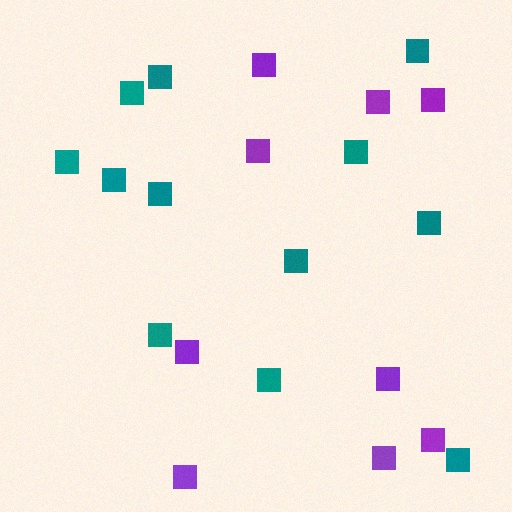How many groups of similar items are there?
There are 2 groups: one group of purple squares (9) and one group of teal squares (12).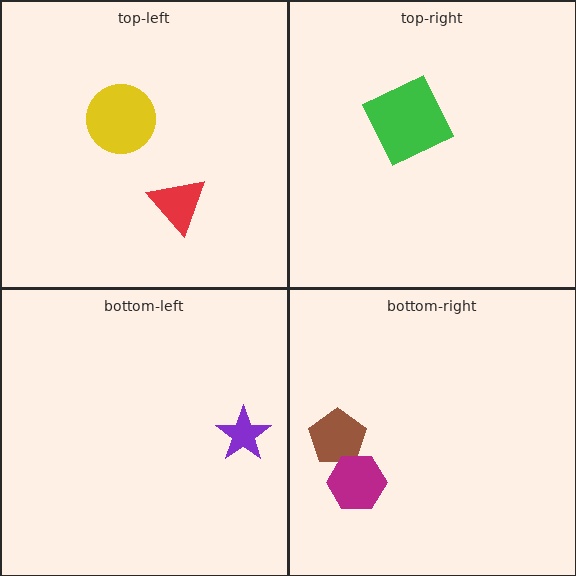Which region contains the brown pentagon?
The bottom-right region.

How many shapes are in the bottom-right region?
2.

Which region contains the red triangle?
The top-left region.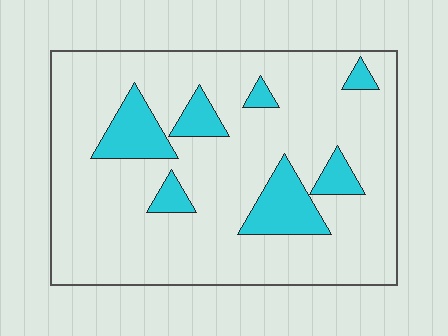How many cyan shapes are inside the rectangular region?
7.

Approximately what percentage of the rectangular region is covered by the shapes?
Approximately 15%.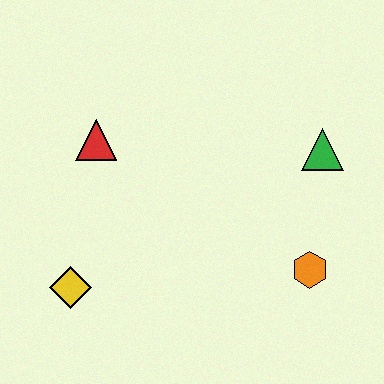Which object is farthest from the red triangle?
The orange hexagon is farthest from the red triangle.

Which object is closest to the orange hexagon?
The green triangle is closest to the orange hexagon.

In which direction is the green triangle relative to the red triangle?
The green triangle is to the right of the red triangle.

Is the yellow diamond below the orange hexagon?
Yes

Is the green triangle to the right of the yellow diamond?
Yes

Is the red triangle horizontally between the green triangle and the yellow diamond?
Yes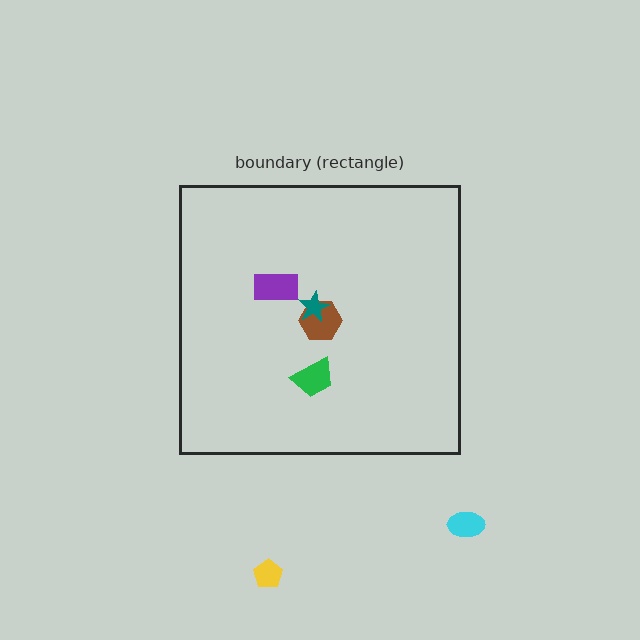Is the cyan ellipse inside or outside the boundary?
Outside.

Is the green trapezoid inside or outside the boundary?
Inside.